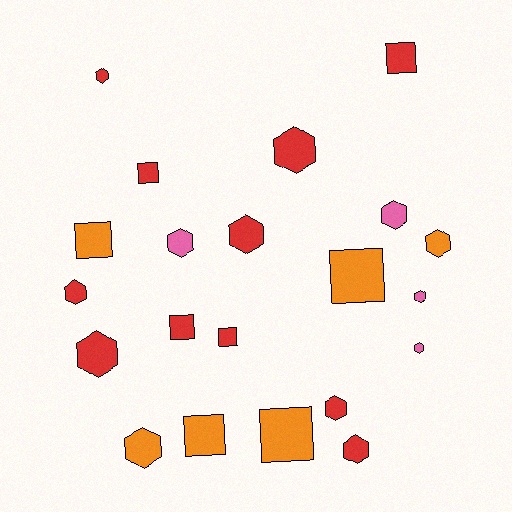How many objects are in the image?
There are 21 objects.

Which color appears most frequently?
Red, with 11 objects.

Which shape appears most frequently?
Hexagon, with 13 objects.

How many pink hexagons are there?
There are 4 pink hexagons.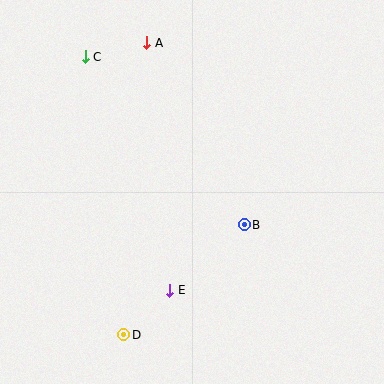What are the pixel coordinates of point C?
Point C is at (85, 57).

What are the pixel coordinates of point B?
Point B is at (244, 225).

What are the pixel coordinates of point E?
Point E is at (170, 290).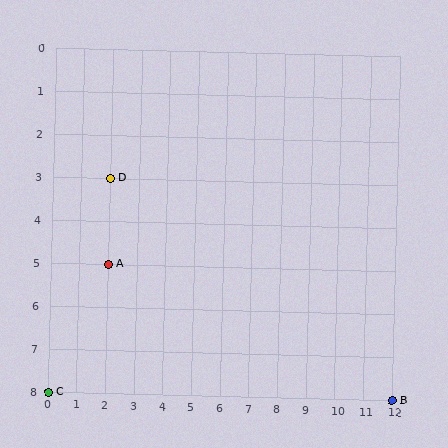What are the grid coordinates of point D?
Point D is at grid coordinates (2, 3).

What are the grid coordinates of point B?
Point B is at grid coordinates (12, 8).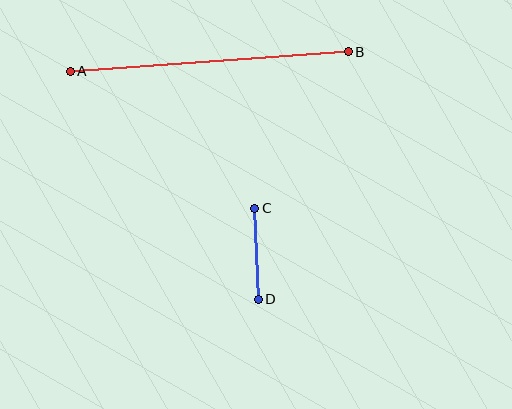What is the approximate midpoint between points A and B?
The midpoint is at approximately (209, 61) pixels.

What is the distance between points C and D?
The distance is approximately 91 pixels.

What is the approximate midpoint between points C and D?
The midpoint is at approximately (257, 254) pixels.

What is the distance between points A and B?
The distance is approximately 279 pixels.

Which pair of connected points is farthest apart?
Points A and B are farthest apart.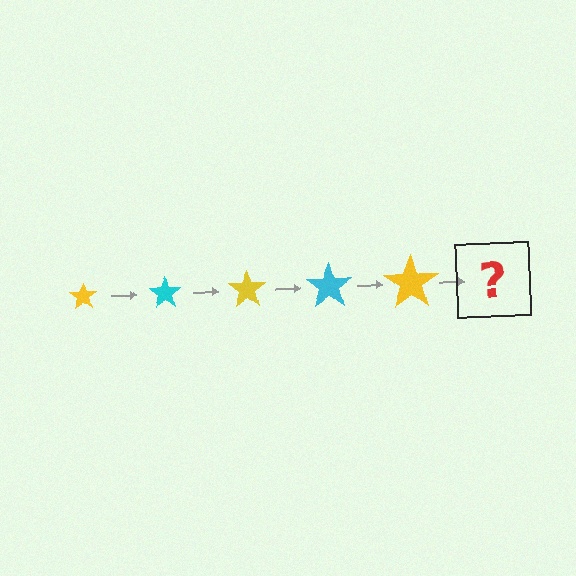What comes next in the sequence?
The next element should be a cyan star, larger than the previous one.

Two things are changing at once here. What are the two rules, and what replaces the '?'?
The two rules are that the star grows larger each step and the color cycles through yellow and cyan. The '?' should be a cyan star, larger than the previous one.